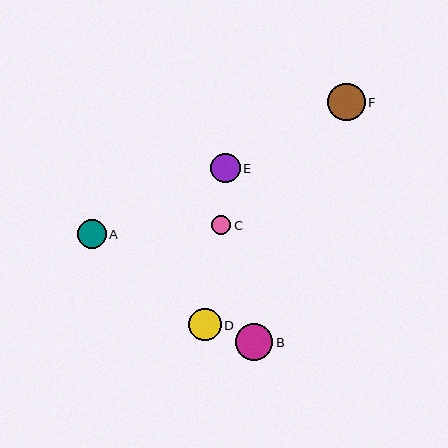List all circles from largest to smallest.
From largest to smallest: F, B, D, E, A, C.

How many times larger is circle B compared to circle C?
Circle B is approximately 1.9 times the size of circle C.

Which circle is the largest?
Circle F is the largest with a size of approximately 37 pixels.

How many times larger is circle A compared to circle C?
Circle A is approximately 1.5 times the size of circle C.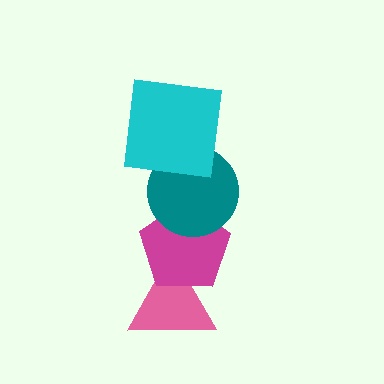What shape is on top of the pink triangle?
The magenta pentagon is on top of the pink triangle.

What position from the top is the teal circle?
The teal circle is 2nd from the top.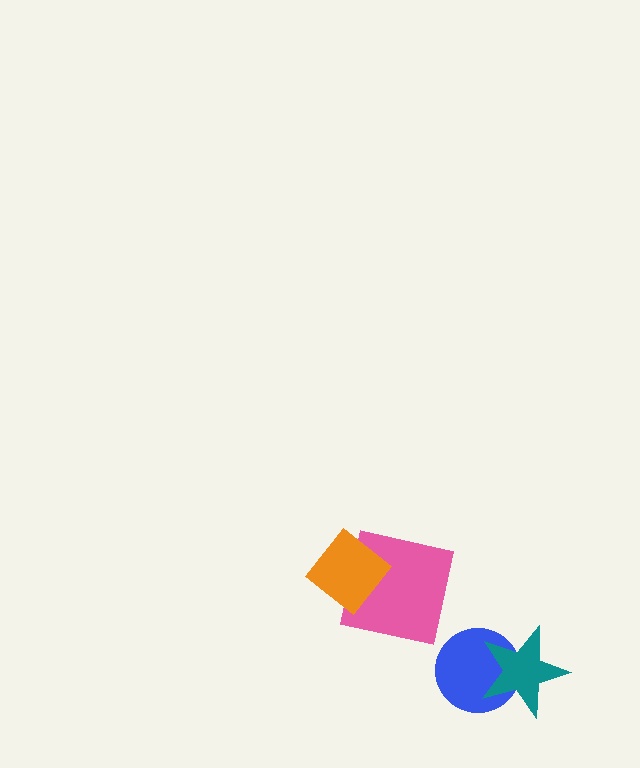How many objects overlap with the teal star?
1 object overlaps with the teal star.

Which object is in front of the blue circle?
The teal star is in front of the blue circle.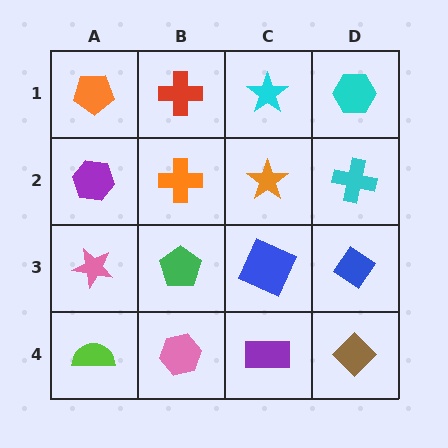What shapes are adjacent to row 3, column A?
A purple hexagon (row 2, column A), a lime semicircle (row 4, column A), a green pentagon (row 3, column B).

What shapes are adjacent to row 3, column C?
An orange star (row 2, column C), a purple rectangle (row 4, column C), a green pentagon (row 3, column B), a blue diamond (row 3, column D).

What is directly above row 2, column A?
An orange pentagon.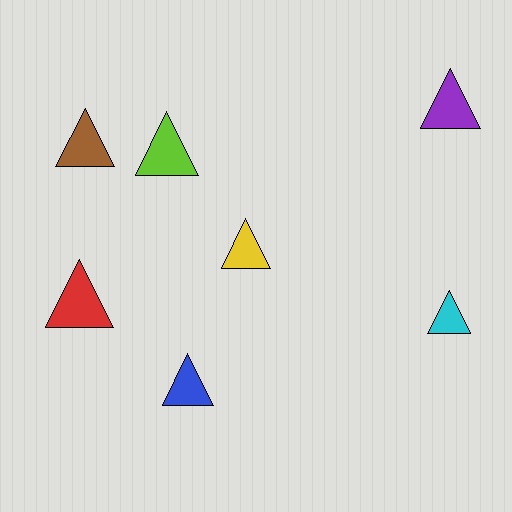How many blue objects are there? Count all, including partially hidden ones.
There is 1 blue object.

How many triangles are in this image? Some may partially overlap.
There are 7 triangles.